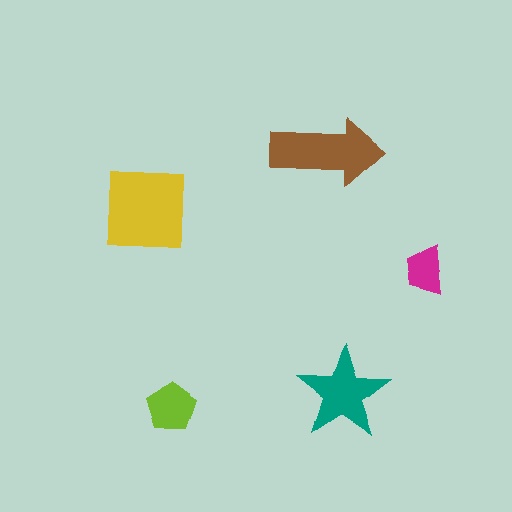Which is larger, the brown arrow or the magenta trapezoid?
The brown arrow.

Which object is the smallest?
The magenta trapezoid.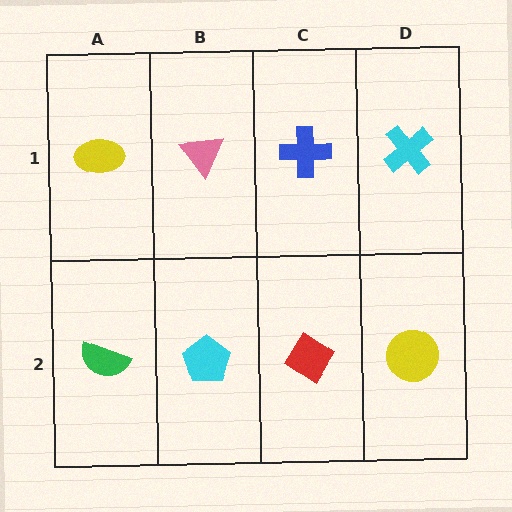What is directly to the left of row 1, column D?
A blue cross.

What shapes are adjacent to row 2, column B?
A pink triangle (row 1, column B), a green semicircle (row 2, column A), a red diamond (row 2, column C).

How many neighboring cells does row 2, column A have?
2.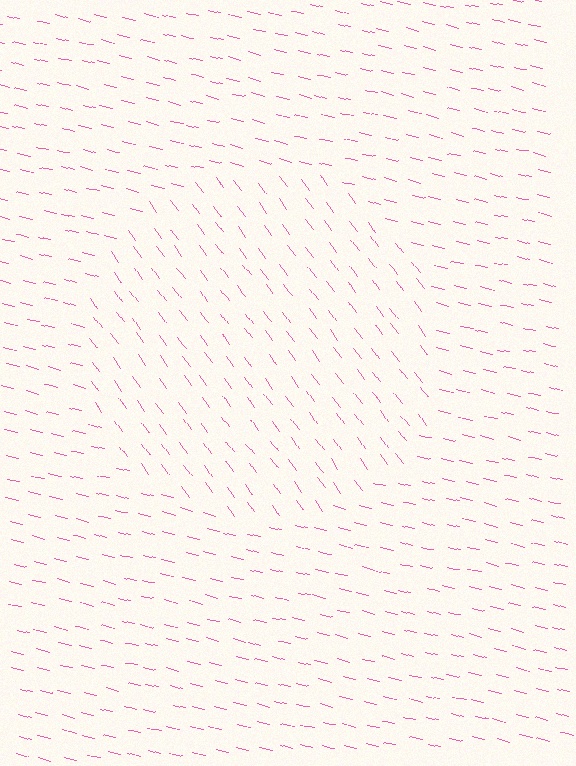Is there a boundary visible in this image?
Yes, there is a texture boundary formed by a change in line orientation.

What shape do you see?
I see a circle.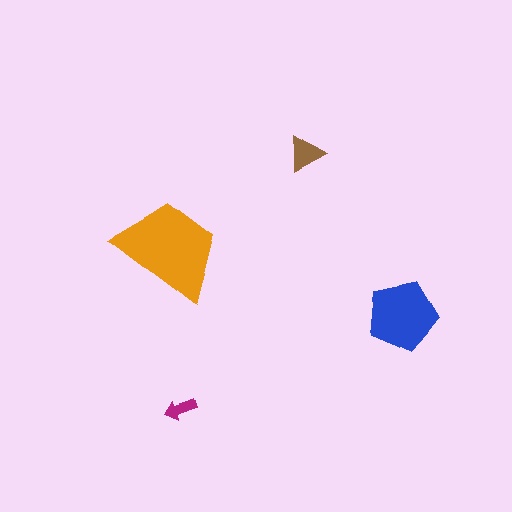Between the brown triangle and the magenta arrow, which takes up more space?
The brown triangle.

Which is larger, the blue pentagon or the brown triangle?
The blue pentagon.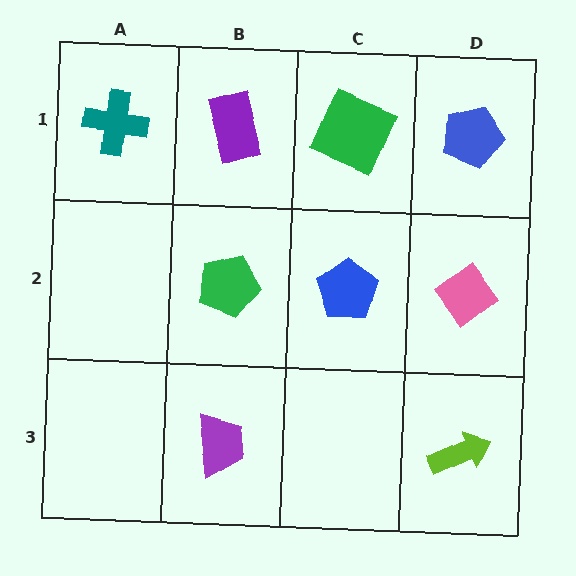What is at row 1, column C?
A green square.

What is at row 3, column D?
A lime arrow.